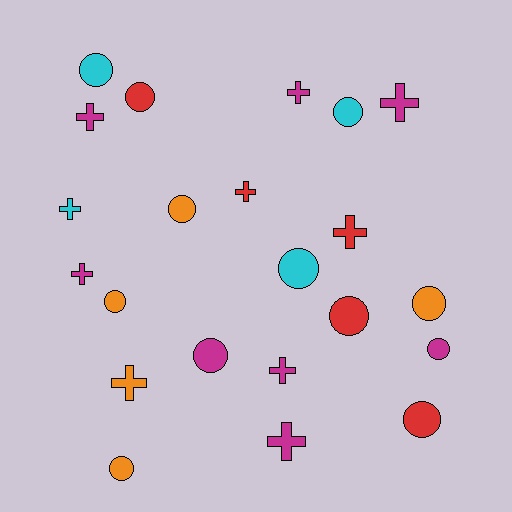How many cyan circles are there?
There are 3 cyan circles.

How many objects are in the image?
There are 22 objects.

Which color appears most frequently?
Magenta, with 8 objects.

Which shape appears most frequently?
Circle, with 12 objects.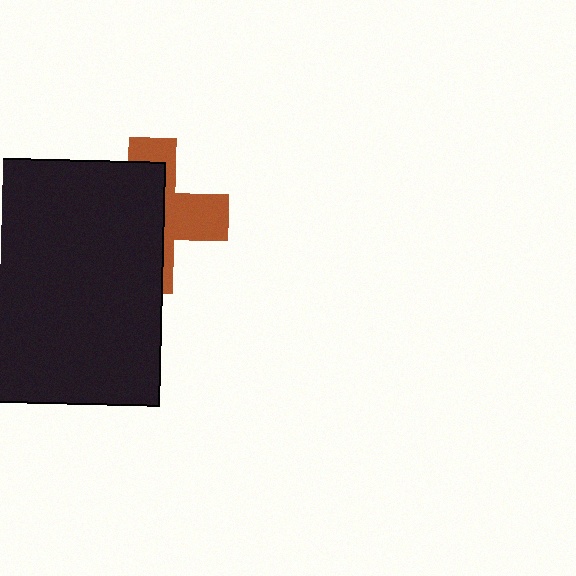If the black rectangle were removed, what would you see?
You would see the complete brown cross.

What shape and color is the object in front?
The object in front is a black rectangle.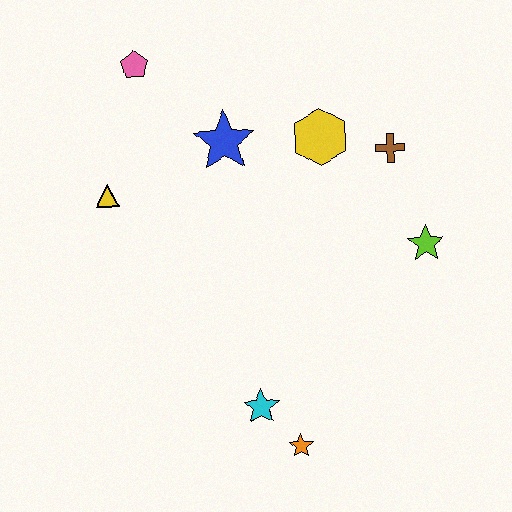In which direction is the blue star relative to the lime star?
The blue star is to the left of the lime star.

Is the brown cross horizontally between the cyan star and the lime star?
Yes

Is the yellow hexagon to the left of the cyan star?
No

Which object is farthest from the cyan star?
The pink pentagon is farthest from the cyan star.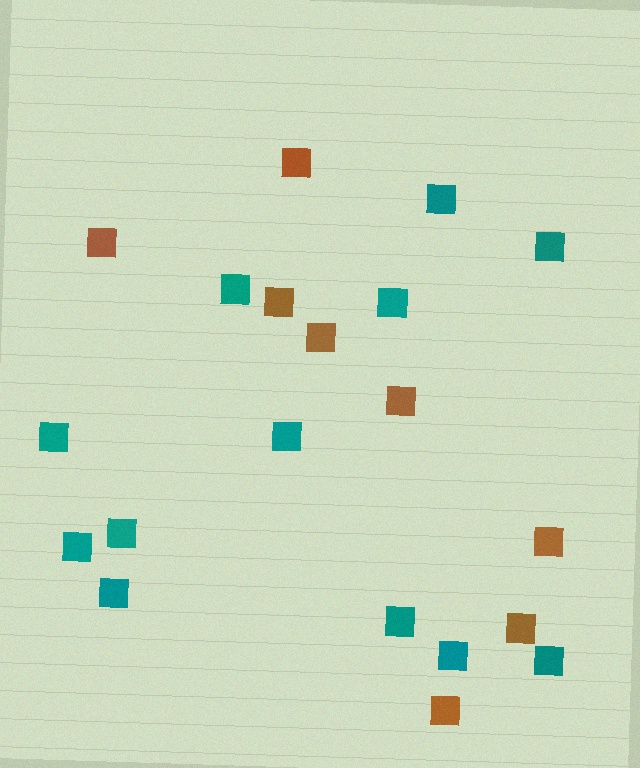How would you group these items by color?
There are 2 groups: one group of teal squares (12) and one group of brown squares (8).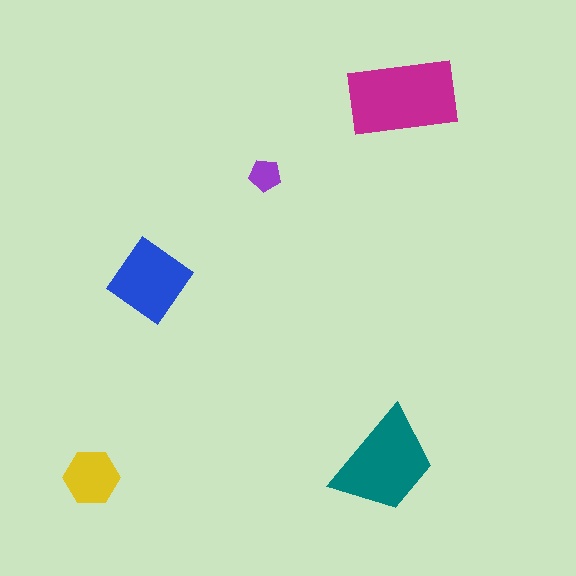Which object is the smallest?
The purple pentagon.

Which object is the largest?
The magenta rectangle.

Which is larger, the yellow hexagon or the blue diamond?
The blue diamond.